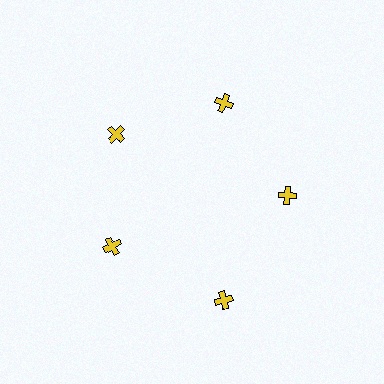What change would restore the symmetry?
The symmetry would be restored by moving it inward, back onto the ring so that all 5 crosses sit at equal angles and equal distance from the center.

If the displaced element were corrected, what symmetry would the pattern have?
It would have 5-fold rotational symmetry — the pattern would map onto itself every 72 degrees.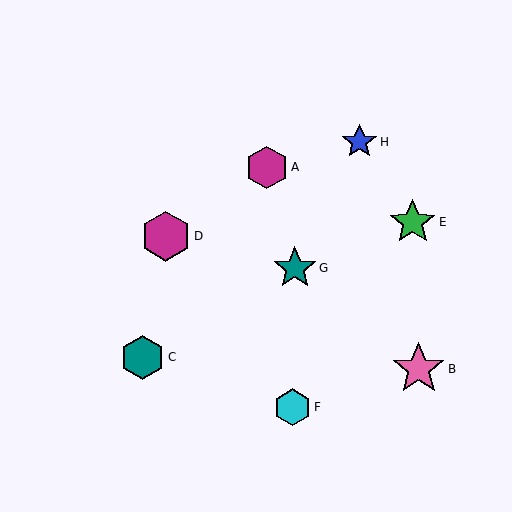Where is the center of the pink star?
The center of the pink star is at (419, 369).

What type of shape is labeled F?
Shape F is a cyan hexagon.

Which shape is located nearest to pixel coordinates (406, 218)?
The green star (labeled E) at (413, 222) is nearest to that location.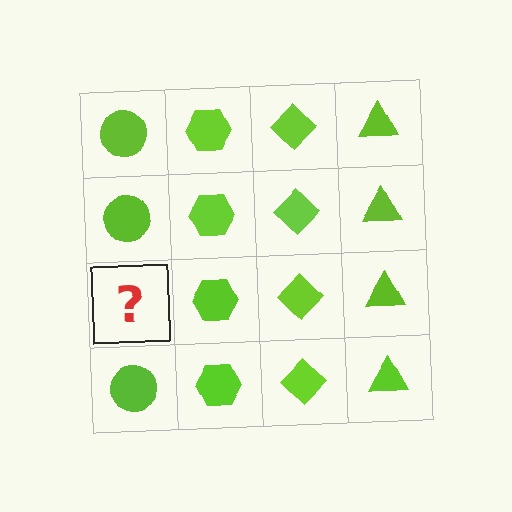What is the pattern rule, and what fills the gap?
The rule is that each column has a consistent shape. The gap should be filled with a lime circle.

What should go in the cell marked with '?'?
The missing cell should contain a lime circle.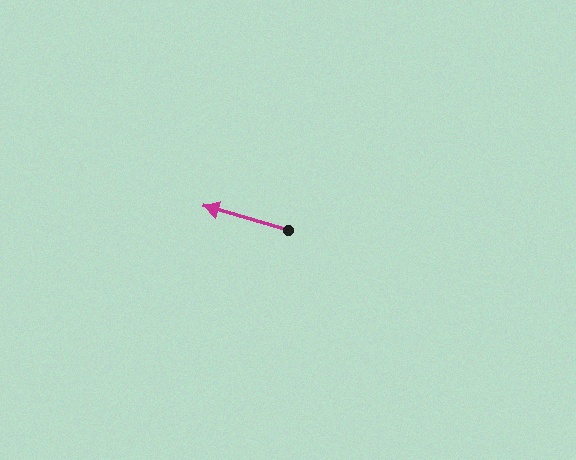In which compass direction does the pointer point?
West.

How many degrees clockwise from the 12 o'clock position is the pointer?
Approximately 286 degrees.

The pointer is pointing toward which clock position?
Roughly 10 o'clock.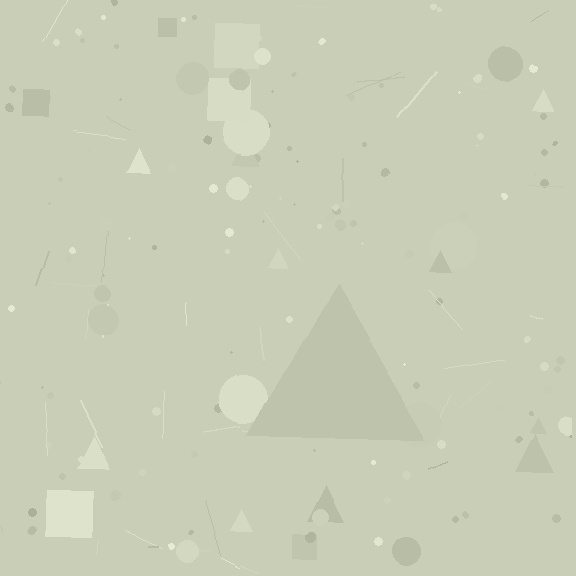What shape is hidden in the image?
A triangle is hidden in the image.